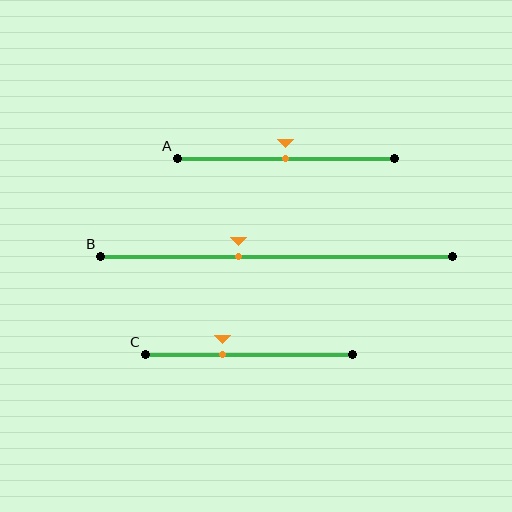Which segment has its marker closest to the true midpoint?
Segment A has its marker closest to the true midpoint.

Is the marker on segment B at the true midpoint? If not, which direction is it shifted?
No, the marker on segment B is shifted to the left by about 11% of the segment length.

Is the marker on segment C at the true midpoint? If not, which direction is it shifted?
No, the marker on segment C is shifted to the left by about 13% of the segment length.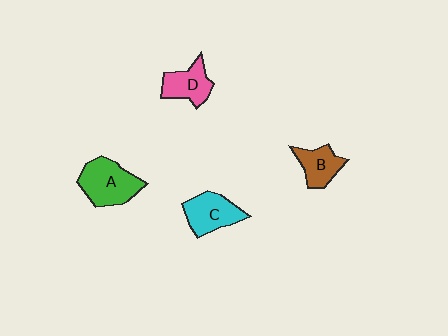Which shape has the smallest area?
Shape B (brown).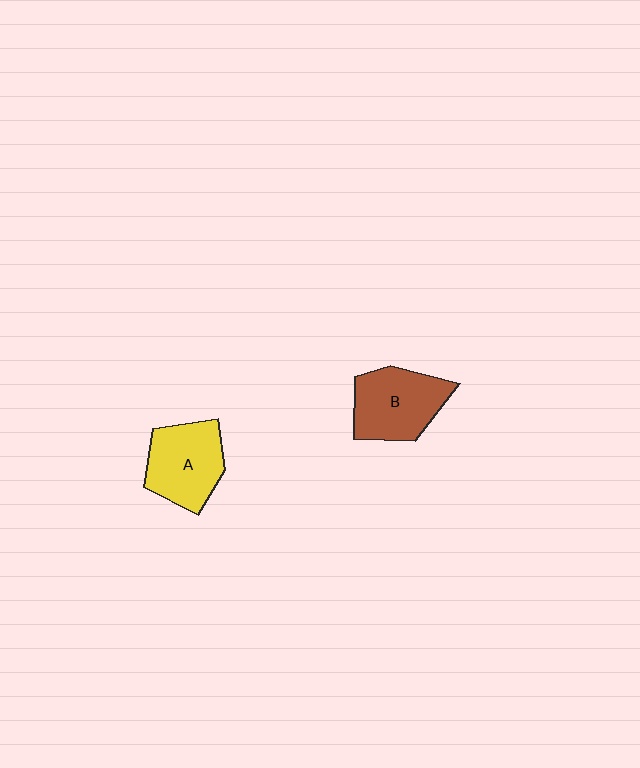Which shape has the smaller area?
Shape A (yellow).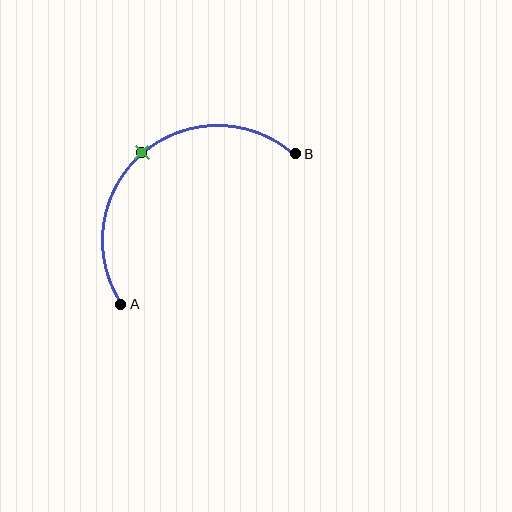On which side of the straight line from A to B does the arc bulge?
The arc bulges above and to the left of the straight line connecting A and B.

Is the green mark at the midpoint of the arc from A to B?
Yes. The green mark lies on the arc at equal arc-length from both A and B — it is the arc midpoint.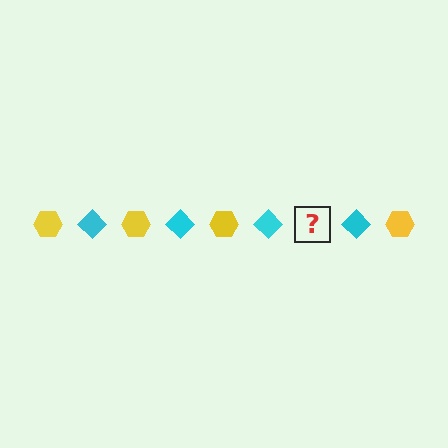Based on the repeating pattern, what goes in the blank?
The blank should be a yellow hexagon.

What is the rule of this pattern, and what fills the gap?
The rule is that the pattern alternates between yellow hexagon and cyan diamond. The gap should be filled with a yellow hexagon.